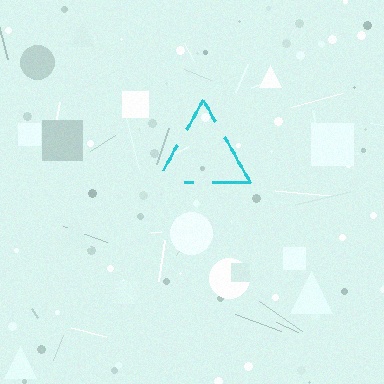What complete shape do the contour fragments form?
The contour fragments form a triangle.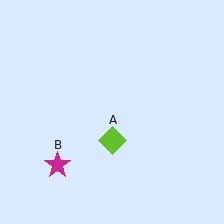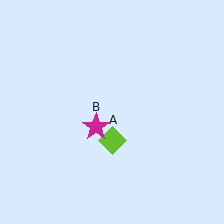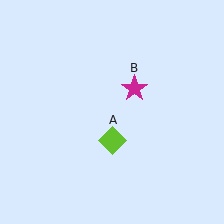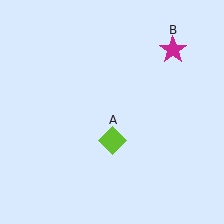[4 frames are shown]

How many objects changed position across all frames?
1 object changed position: magenta star (object B).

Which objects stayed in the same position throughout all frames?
Lime diamond (object A) remained stationary.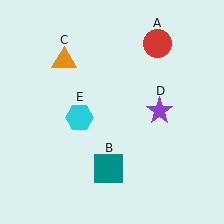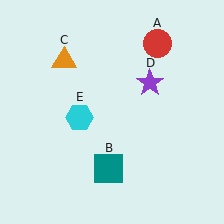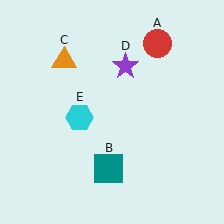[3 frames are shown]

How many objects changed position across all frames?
1 object changed position: purple star (object D).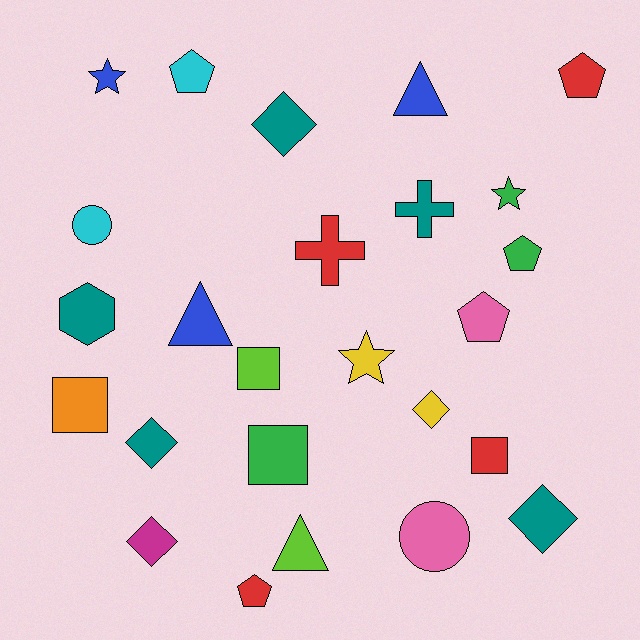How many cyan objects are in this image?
There are 2 cyan objects.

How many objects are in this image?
There are 25 objects.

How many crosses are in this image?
There are 2 crosses.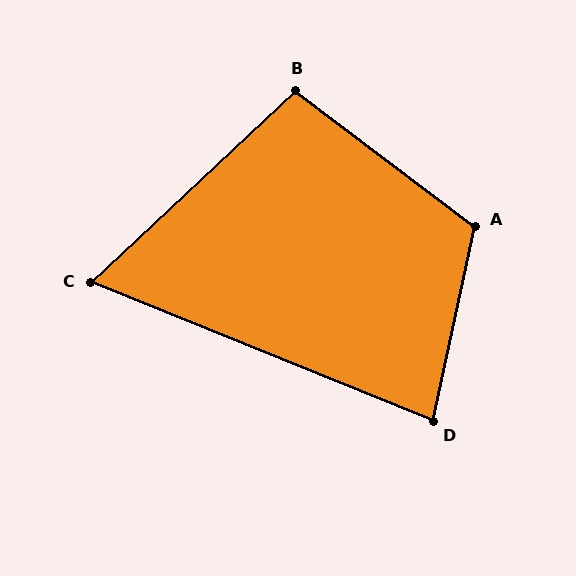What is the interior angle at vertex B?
Approximately 100 degrees (obtuse).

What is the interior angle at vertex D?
Approximately 80 degrees (acute).